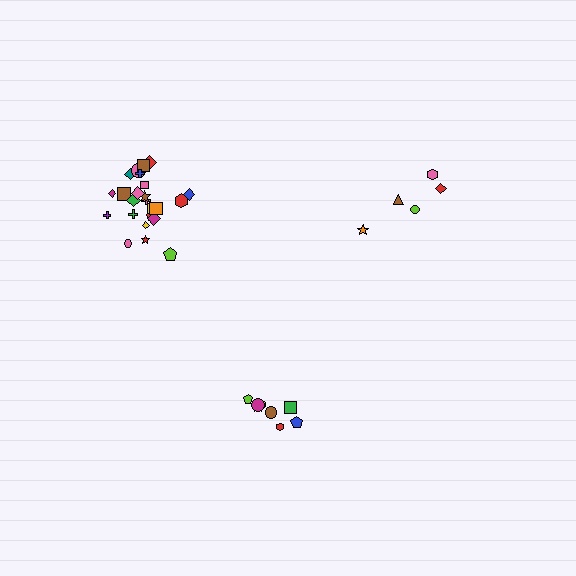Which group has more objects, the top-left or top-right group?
The top-left group.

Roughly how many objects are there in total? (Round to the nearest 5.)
Roughly 40 objects in total.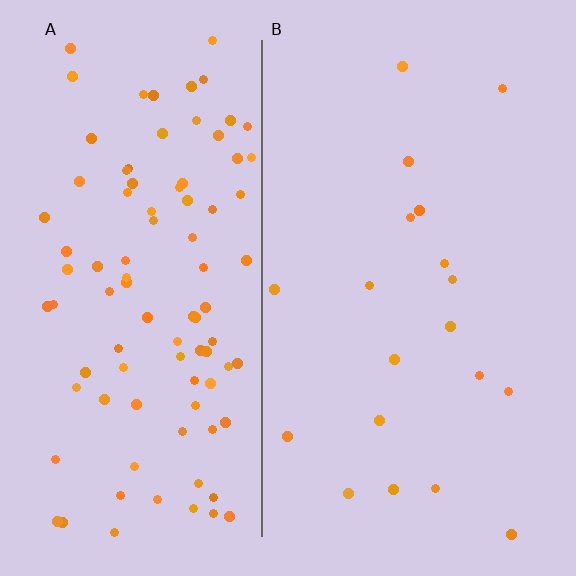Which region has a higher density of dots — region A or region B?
A (the left).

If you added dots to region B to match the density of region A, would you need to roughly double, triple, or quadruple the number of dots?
Approximately quadruple.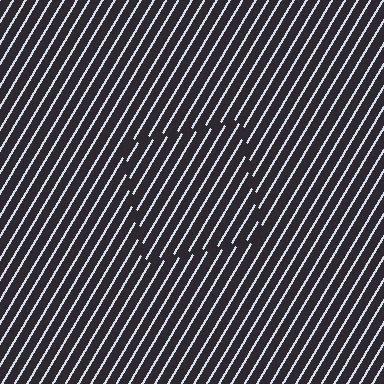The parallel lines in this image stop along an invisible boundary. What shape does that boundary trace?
An illusory square. The interior of the shape contains the same grating, shifted by half a period — the contour is defined by the phase discontinuity where line-ends from the inner and outer gratings abut.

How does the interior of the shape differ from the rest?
The interior of the shape contains the same grating, shifted by half a period — the contour is defined by the phase discontinuity where line-ends from the inner and outer gratings abut.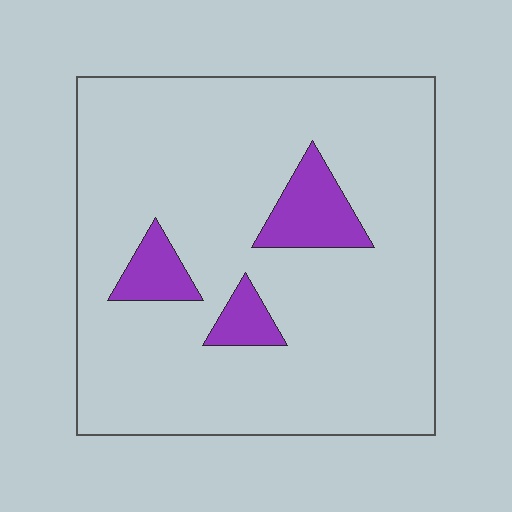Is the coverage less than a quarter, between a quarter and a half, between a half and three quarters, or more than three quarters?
Less than a quarter.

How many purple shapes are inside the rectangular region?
3.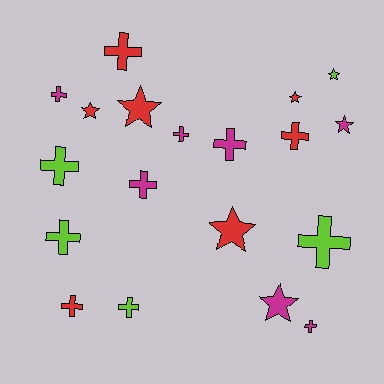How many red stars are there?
There are 4 red stars.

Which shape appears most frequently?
Cross, with 12 objects.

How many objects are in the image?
There are 19 objects.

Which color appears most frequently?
Magenta, with 7 objects.